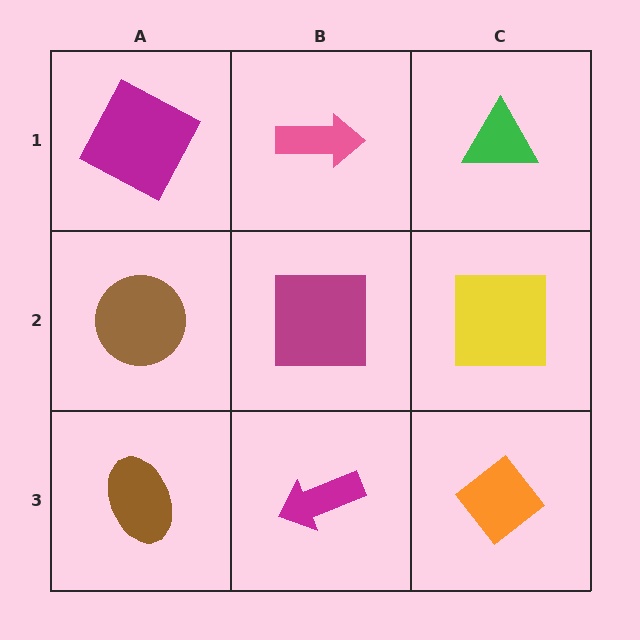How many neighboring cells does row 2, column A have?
3.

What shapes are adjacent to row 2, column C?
A green triangle (row 1, column C), an orange diamond (row 3, column C), a magenta square (row 2, column B).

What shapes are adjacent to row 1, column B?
A magenta square (row 2, column B), a magenta square (row 1, column A), a green triangle (row 1, column C).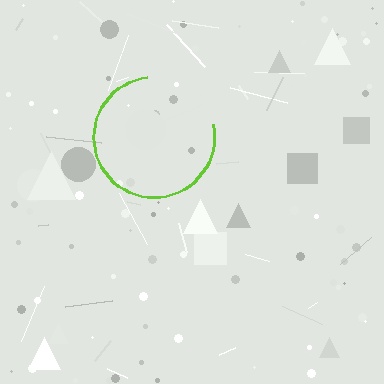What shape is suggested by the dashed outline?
The dashed outline suggests a circle.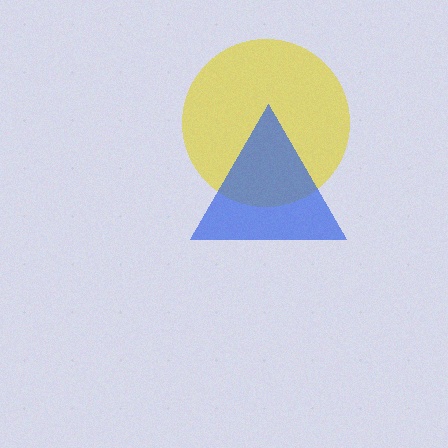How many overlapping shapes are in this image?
There are 2 overlapping shapes in the image.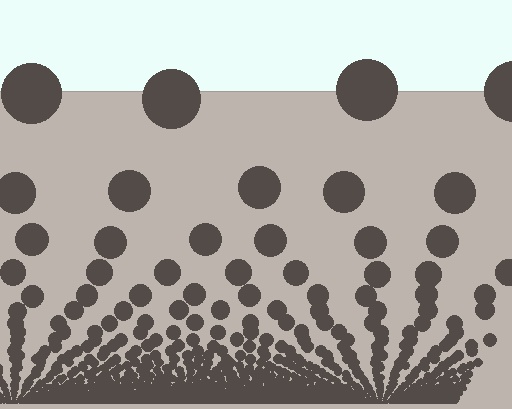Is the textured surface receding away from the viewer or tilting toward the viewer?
The surface appears to tilt toward the viewer. Texture elements get larger and sparser toward the top.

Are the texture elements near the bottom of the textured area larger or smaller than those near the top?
Smaller. The gradient is inverted — elements near the bottom are smaller and denser.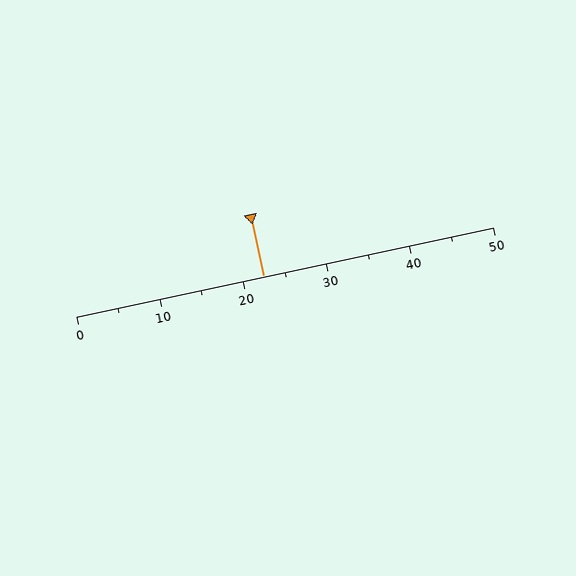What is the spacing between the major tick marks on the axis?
The major ticks are spaced 10 apart.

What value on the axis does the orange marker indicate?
The marker indicates approximately 22.5.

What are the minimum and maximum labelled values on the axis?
The axis runs from 0 to 50.